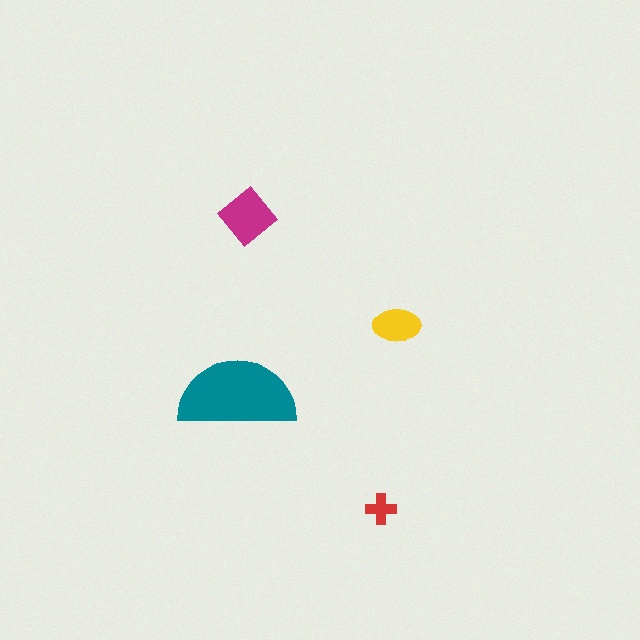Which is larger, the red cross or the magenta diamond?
The magenta diamond.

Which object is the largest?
The teal semicircle.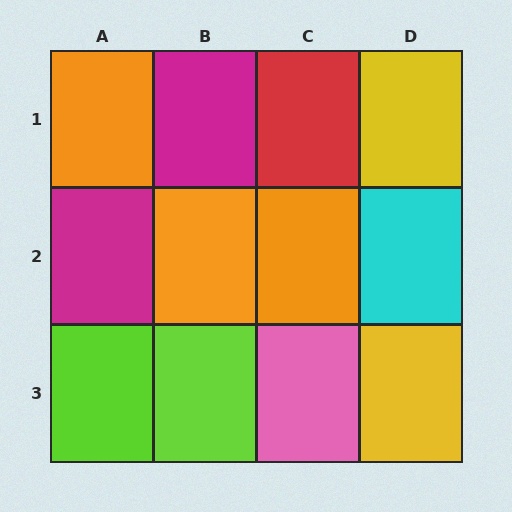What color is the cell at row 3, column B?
Lime.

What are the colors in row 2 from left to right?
Magenta, orange, orange, cyan.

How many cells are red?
1 cell is red.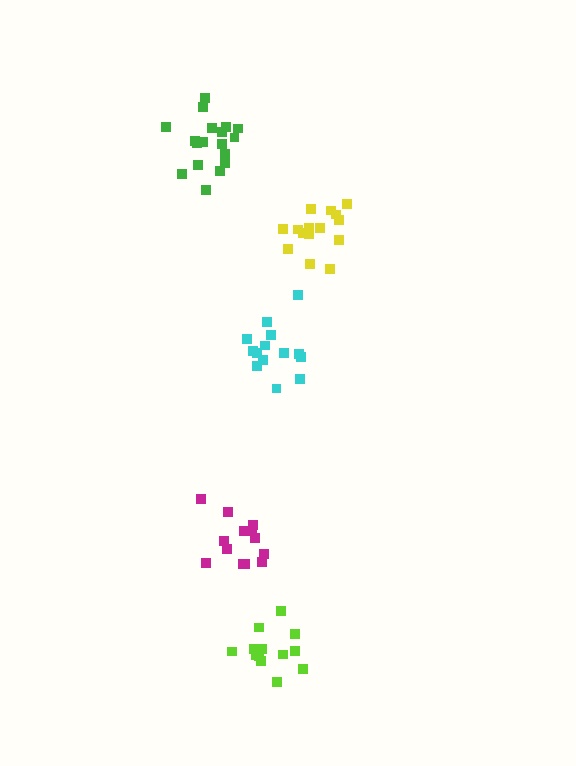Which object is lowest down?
The lime cluster is bottommost.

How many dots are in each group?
Group 1: 14 dots, Group 2: 13 dots, Group 3: 13 dots, Group 4: 18 dots, Group 5: 15 dots (73 total).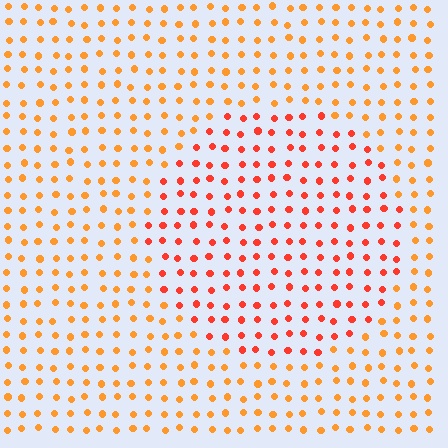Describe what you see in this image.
The image is filled with small orange elements in a uniform arrangement. A circle-shaped region is visible where the elements are tinted to a slightly different hue, forming a subtle color boundary.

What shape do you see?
I see a circle.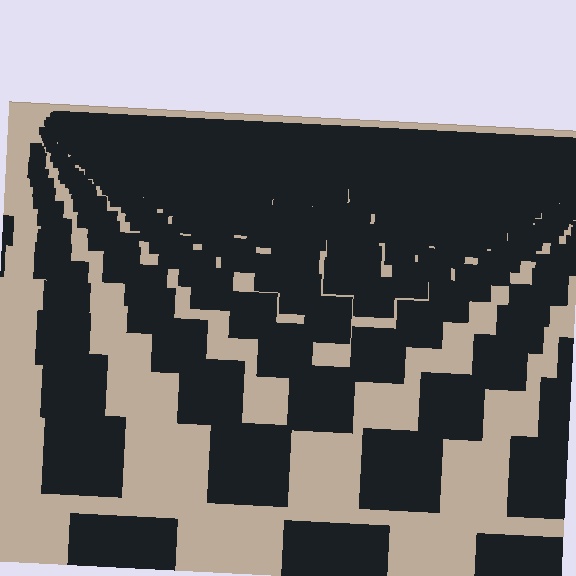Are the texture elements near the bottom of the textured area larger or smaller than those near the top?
Larger. Near the bottom, elements are closer to the viewer and appear at a bigger on-screen size.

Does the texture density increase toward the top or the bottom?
Density increases toward the top.